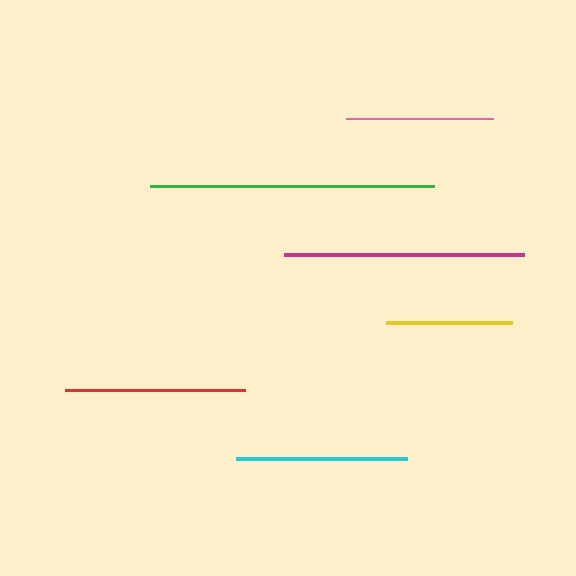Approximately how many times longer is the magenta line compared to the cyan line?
The magenta line is approximately 1.4 times the length of the cyan line.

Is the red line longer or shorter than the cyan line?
The red line is longer than the cyan line.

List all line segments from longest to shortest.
From longest to shortest: green, magenta, red, cyan, pink, yellow.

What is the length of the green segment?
The green segment is approximately 284 pixels long.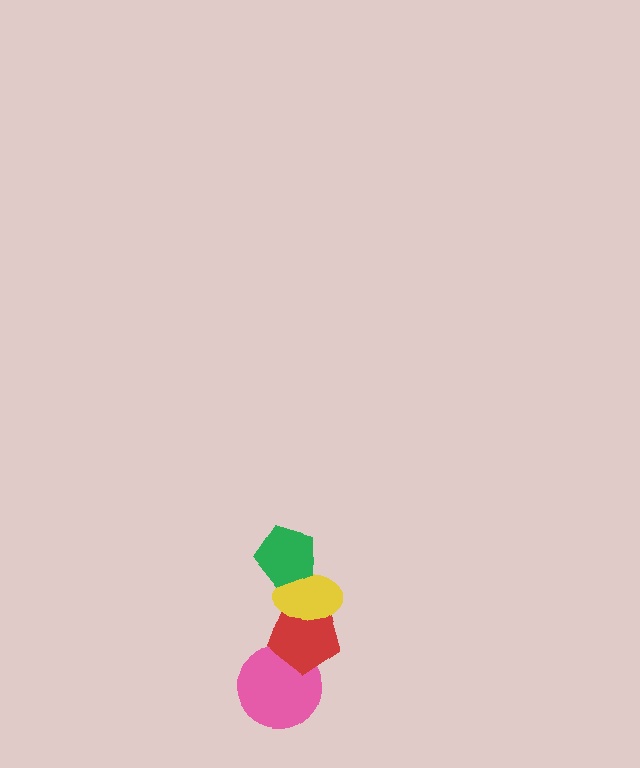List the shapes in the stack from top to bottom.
From top to bottom: the green pentagon, the yellow ellipse, the red pentagon, the pink circle.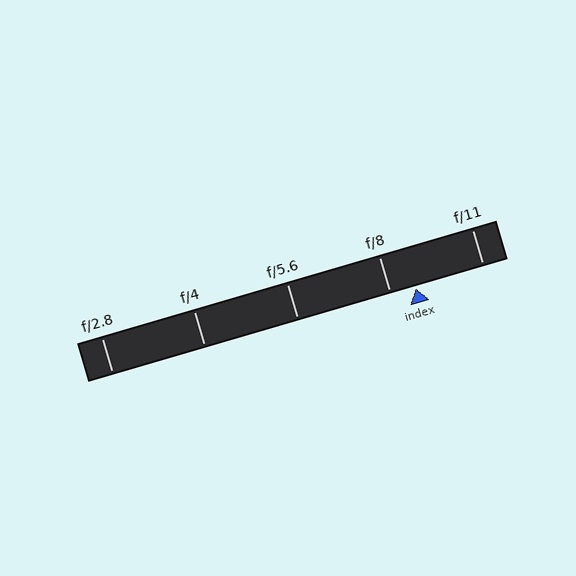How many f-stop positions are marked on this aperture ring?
There are 5 f-stop positions marked.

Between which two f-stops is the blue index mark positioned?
The index mark is between f/8 and f/11.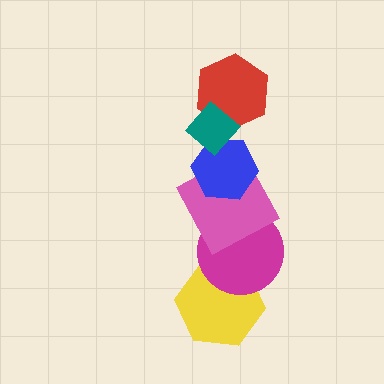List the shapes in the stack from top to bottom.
From top to bottom: the teal diamond, the red hexagon, the blue hexagon, the pink square, the magenta circle, the yellow hexagon.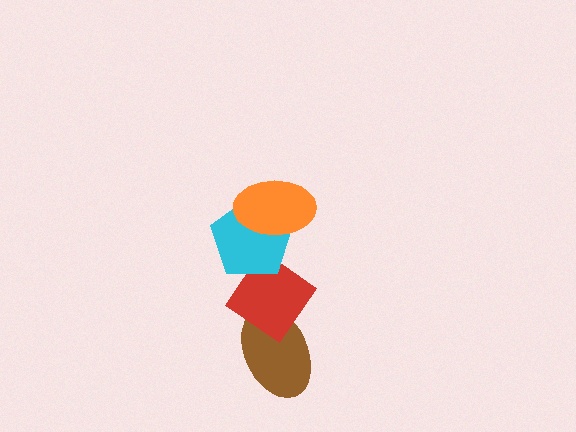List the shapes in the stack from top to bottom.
From top to bottom: the orange ellipse, the cyan pentagon, the red diamond, the brown ellipse.